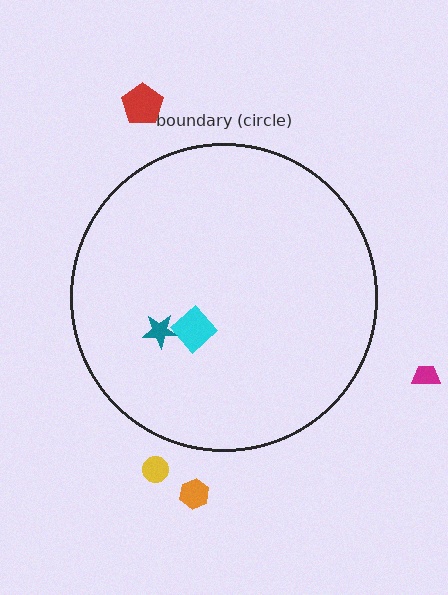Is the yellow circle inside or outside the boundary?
Outside.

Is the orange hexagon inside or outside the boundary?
Outside.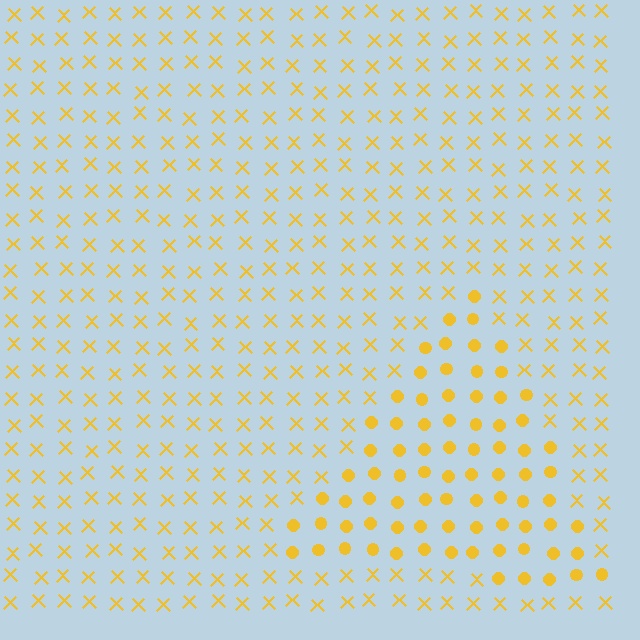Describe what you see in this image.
The image is filled with small yellow elements arranged in a uniform grid. A triangle-shaped region contains circles, while the surrounding area contains X marks. The boundary is defined purely by the change in element shape.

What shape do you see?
I see a triangle.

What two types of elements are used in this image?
The image uses circles inside the triangle region and X marks outside it.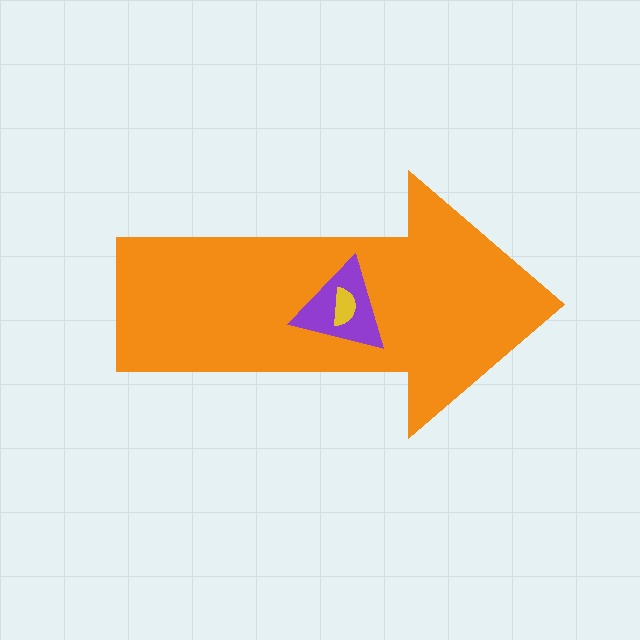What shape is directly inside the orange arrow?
The purple triangle.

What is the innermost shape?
The yellow semicircle.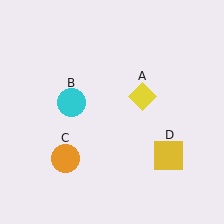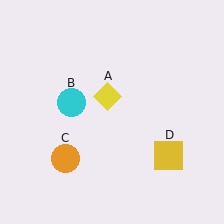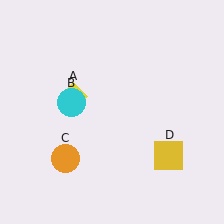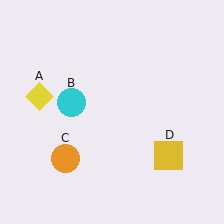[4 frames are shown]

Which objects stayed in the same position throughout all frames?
Cyan circle (object B) and orange circle (object C) and yellow square (object D) remained stationary.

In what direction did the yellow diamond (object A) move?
The yellow diamond (object A) moved left.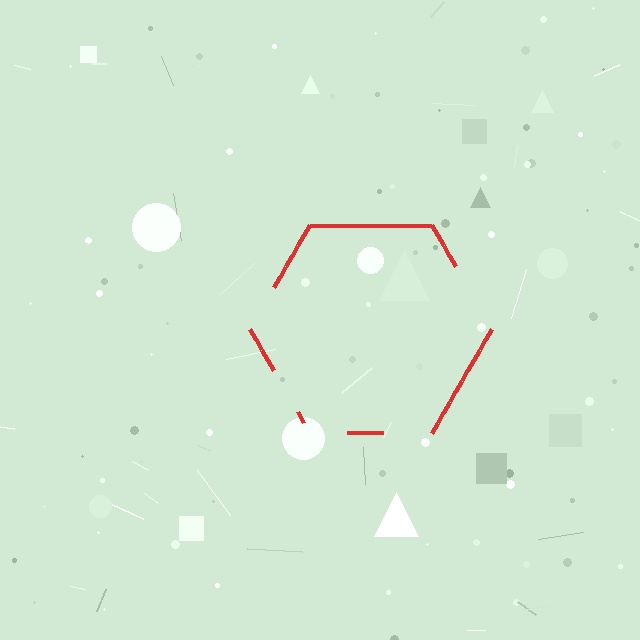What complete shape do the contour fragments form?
The contour fragments form a hexagon.